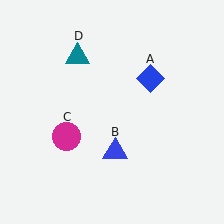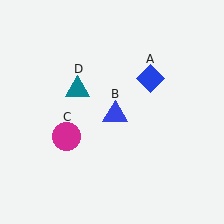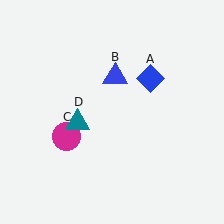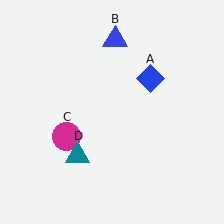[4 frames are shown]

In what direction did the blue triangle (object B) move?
The blue triangle (object B) moved up.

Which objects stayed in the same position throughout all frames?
Blue diamond (object A) and magenta circle (object C) remained stationary.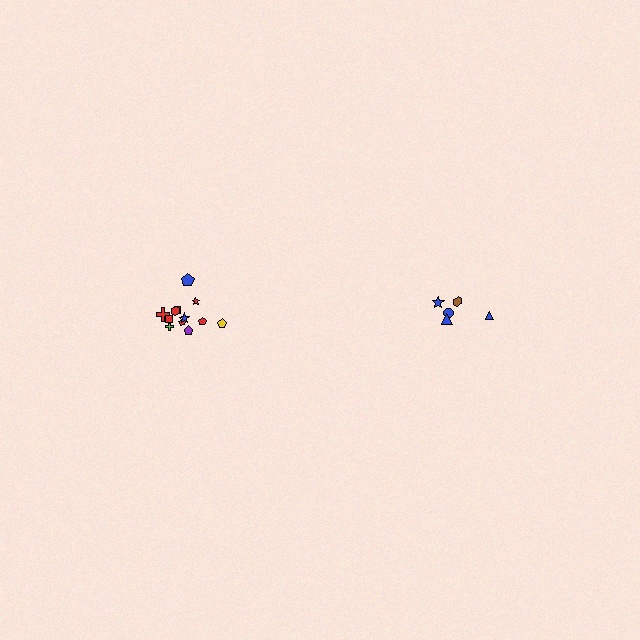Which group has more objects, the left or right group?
The left group.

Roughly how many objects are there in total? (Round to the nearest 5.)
Roughly 15 objects in total.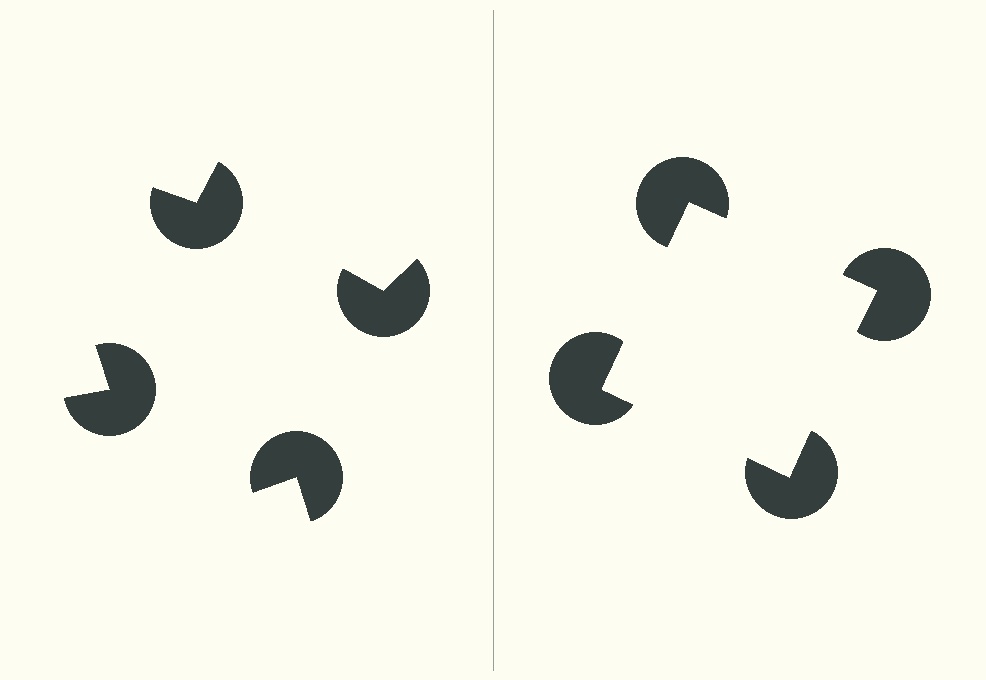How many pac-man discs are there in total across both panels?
8 — 4 on each side.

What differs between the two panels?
The pac-man discs are positioned identically on both sides; only the wedge orientations differ. On the right they align to a square; on the left they are misaligned.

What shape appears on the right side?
An illusory square.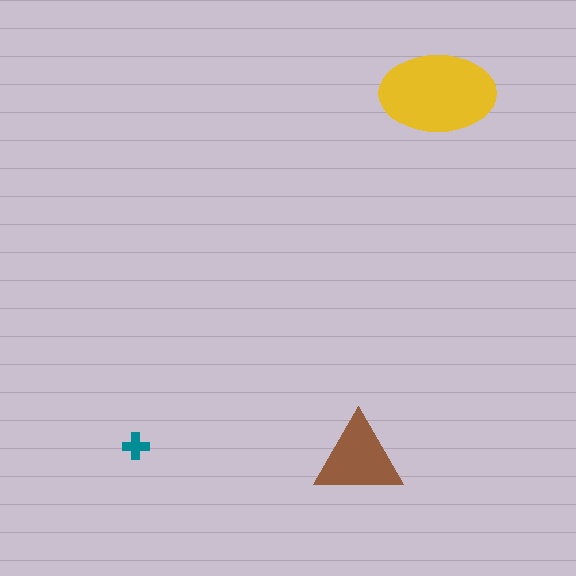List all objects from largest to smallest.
The yellow ellipse, the brown triangle, the teal cross.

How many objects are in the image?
There are 3 objects in the image.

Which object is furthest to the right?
The yellow ellipse is rightmost.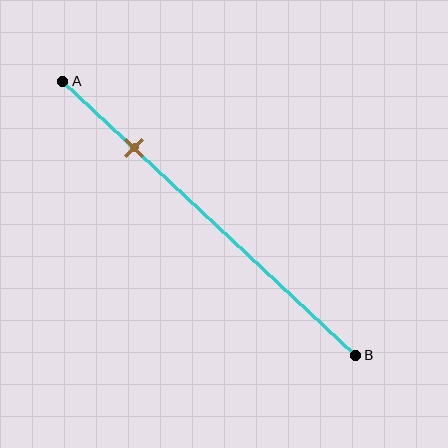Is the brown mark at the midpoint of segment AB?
No, the mark is at about 25% from A, not at the 50% midpoint.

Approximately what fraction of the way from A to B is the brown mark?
The brown mark is approximately 25% of the way from A to B.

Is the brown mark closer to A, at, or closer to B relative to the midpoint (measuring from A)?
The brown mark is closer to point A than the midpoint of segment AB.